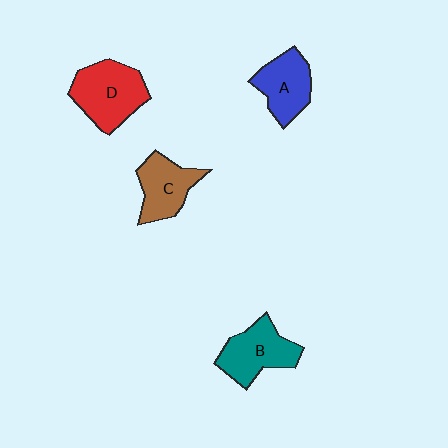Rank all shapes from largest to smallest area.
From largest to smallest: D (red), B (teal), A (blue), C (brown).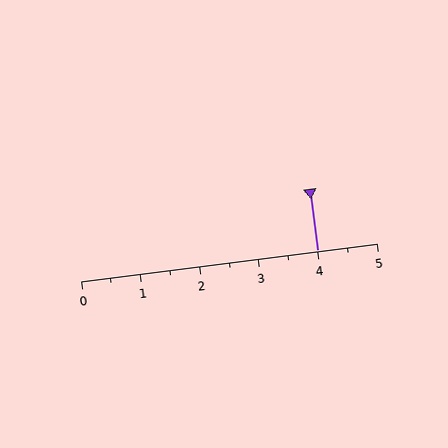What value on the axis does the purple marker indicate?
The marker indicates approximately 4.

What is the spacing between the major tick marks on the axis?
The major ticks are spaced 1 apart.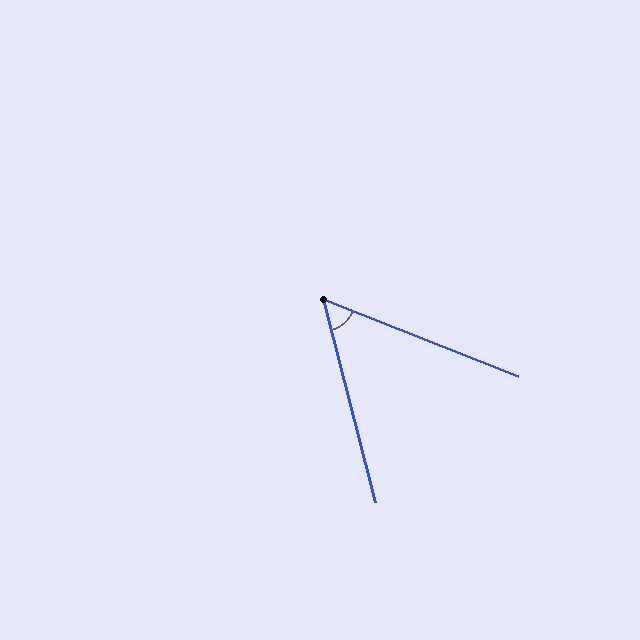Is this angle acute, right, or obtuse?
It is acute.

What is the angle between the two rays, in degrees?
Approximately 54 degrees.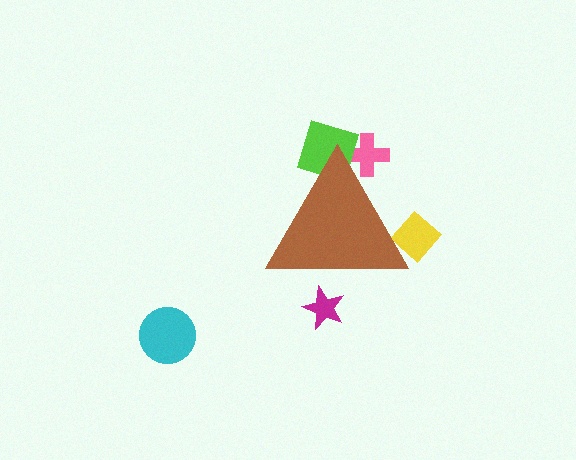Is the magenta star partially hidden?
Yes, the magenta star is partially hidden behind the brown triangle.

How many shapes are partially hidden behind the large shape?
4 shapes are partially hidden.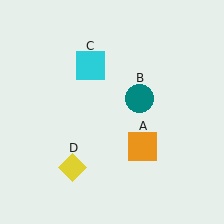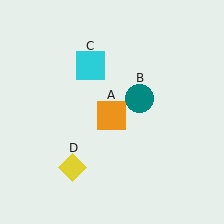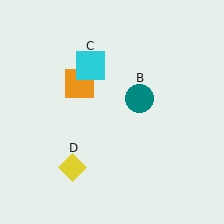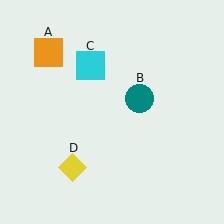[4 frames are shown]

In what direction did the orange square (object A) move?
The orange square (object A) moved up and to the left.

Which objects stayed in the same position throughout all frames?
Teal circle (object B) and cyan square (object C) and yellow diamond (object D) remained stationary.